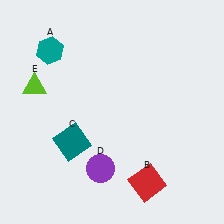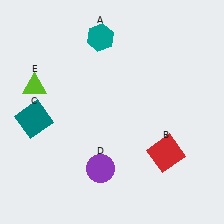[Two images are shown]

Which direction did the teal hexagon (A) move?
The teal hexagon (A) moved right.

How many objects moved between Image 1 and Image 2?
3 objects moved between the two images.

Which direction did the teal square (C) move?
The teal square (C) moved left.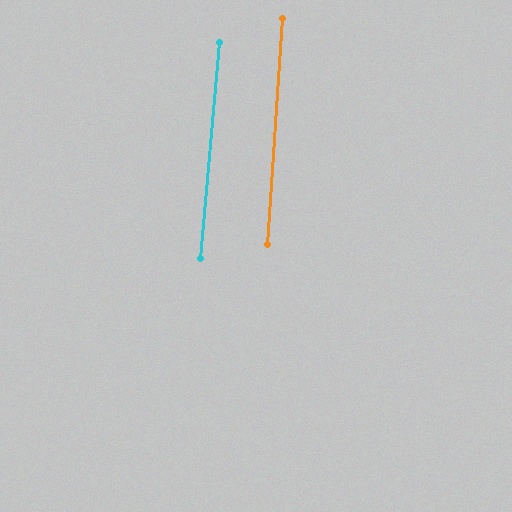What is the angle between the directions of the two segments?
Approximately 1 degree.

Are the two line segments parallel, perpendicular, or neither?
Parallel — their directions differ by only 1.3°.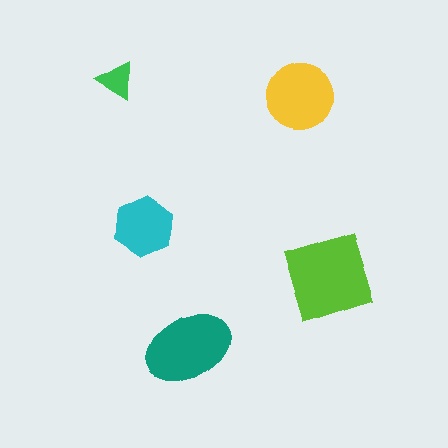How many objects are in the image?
There are 5 objects in the image.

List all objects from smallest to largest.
The green triangle, the cyan hexagon, the yellow circle, the teal ellipse, the lime square.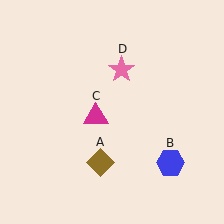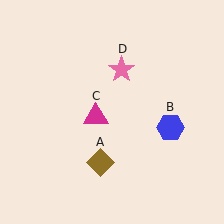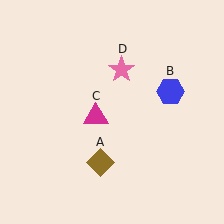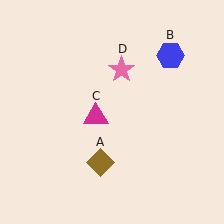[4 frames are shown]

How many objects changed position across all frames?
1 object changed position: blue hexagon (object B).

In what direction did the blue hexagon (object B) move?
The blue hexagon (object B) moved up.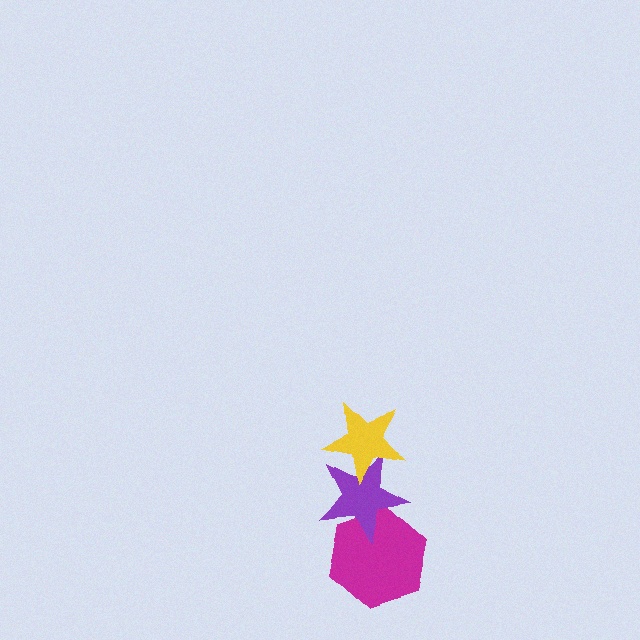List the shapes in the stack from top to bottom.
From top to bottom: the yellow star, the purple star, the magenta hexagon.